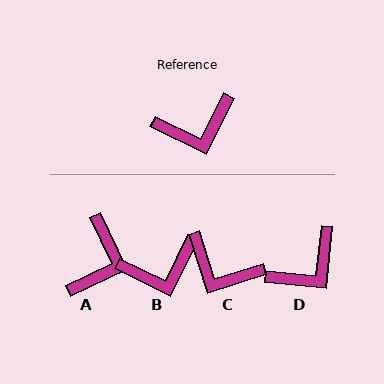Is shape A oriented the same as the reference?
No, it is off by about 51 degrees.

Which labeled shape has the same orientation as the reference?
B.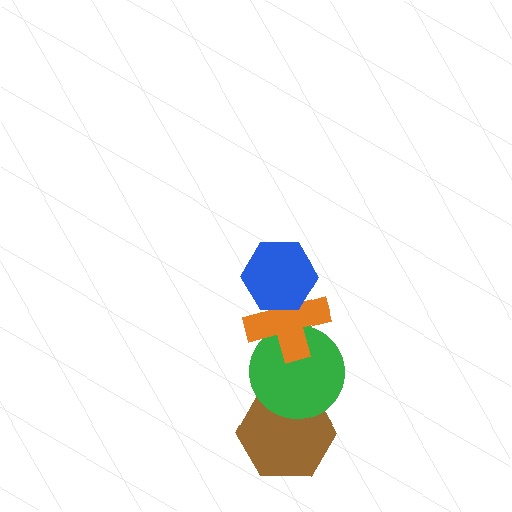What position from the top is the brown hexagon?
The brown hexagon is 4th from the top.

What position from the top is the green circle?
The green circle is 3rd from the top.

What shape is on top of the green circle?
The orange cross is on top of the green circle.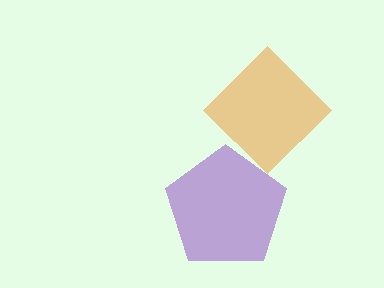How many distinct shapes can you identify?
There are 2 distinct shapes: a purple pentagon, an orange diamond.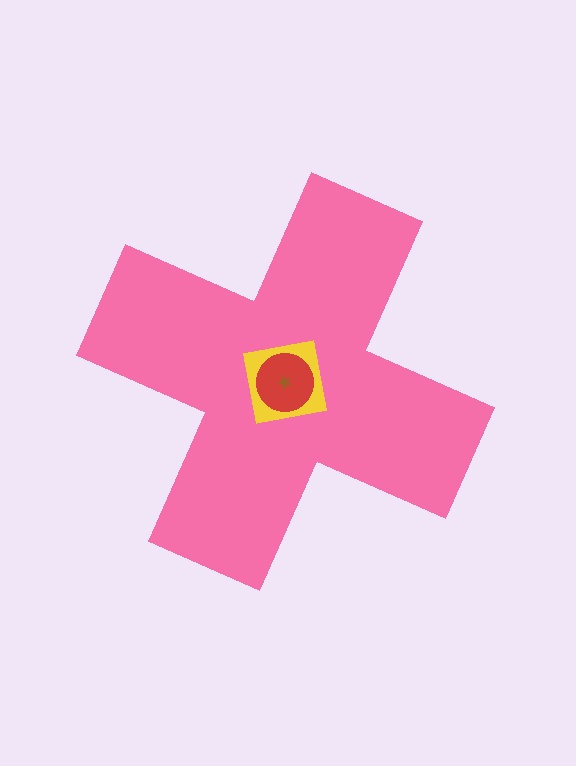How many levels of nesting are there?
4.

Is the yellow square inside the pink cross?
Yes.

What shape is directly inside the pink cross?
The yellow square.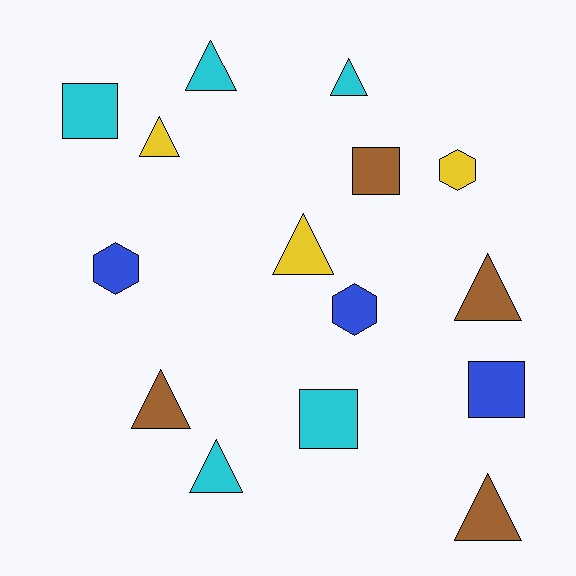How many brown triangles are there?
There are 3 brown triangles.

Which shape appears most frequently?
Triangle, with 8 objects.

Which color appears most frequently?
Cyan, with 5 objects.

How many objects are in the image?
There are 15 objects.